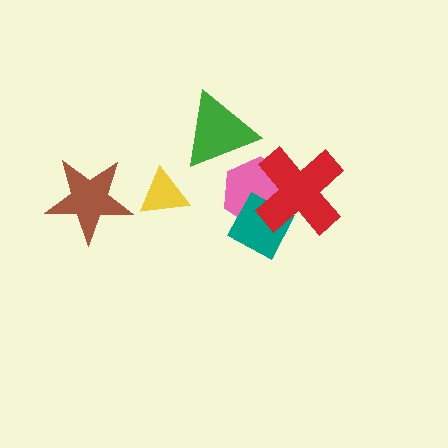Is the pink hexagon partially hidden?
Yes, it is partially covered by another shape.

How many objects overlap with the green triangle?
1 object overlaps with the green triangle.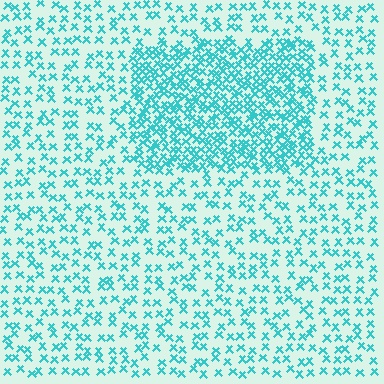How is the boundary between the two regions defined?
The boundary is defined by a change in element density (approximately 2.4x ratio). All elements are the same color, size, and shape.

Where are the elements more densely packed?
The elements are more densely packed inside the rectangle boundary.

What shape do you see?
I see a rectangle.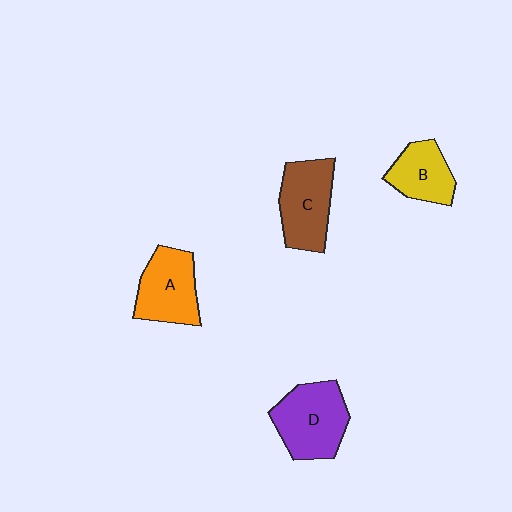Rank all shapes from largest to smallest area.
From largest to smallest: D (purple), C (brown), A (orange), B (yellow).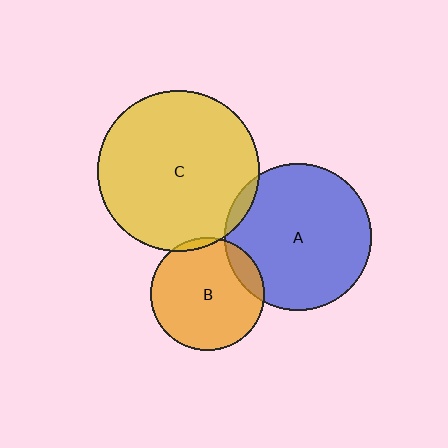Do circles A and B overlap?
Yes.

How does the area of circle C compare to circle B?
Approximately 2.0 times.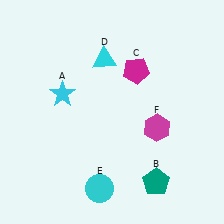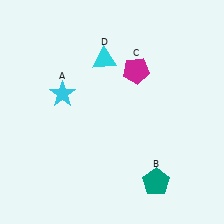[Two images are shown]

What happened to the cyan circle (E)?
The cyan circle (E) was removed in Image 2. It was in the bottom-left area of Image 1.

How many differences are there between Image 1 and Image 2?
There are 2 differences between the two images.